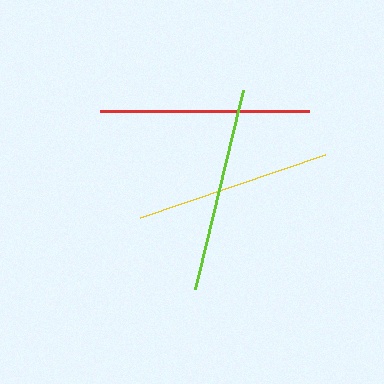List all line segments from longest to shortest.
From longest to shortest: red, lime, yellow.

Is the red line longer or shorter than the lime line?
The red line is longer than the lime line.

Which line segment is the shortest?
The yellow line is the shortest at approximately 195 pixels.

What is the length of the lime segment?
The lime segment is approximately 205 pixels long.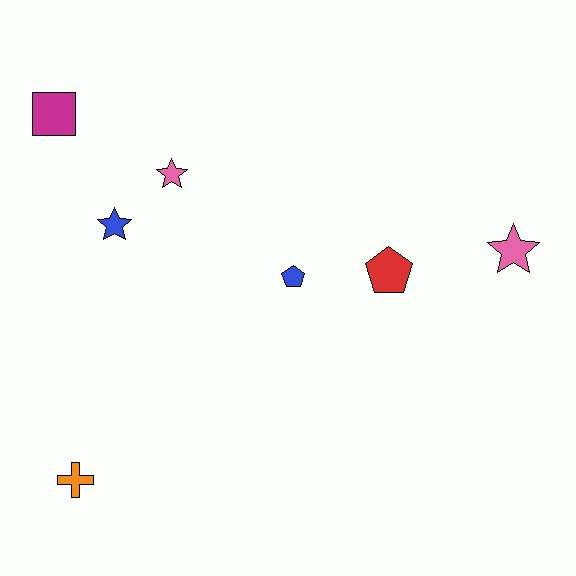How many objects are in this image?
There are 7 objects.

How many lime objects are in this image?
There are no lime objects.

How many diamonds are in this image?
There are no diamonds.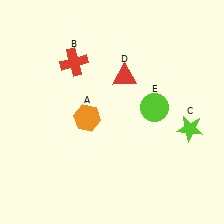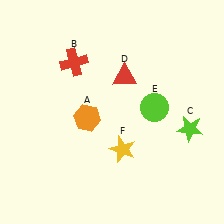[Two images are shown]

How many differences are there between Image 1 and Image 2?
There is 1 difference between the two images.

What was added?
A yellow star (F) was added in Image 2.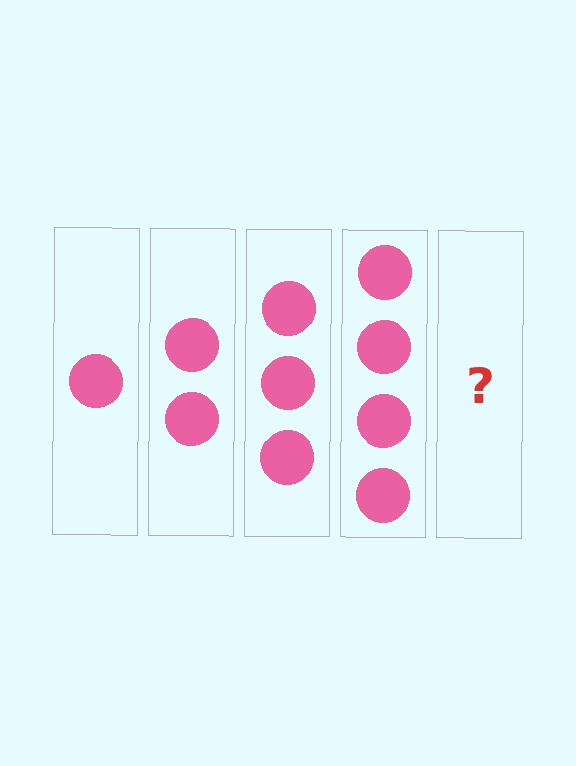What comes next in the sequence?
The next element should be 5 circles.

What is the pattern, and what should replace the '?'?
The pattern is that each step adds one more circle. The '?' should be 5 circles.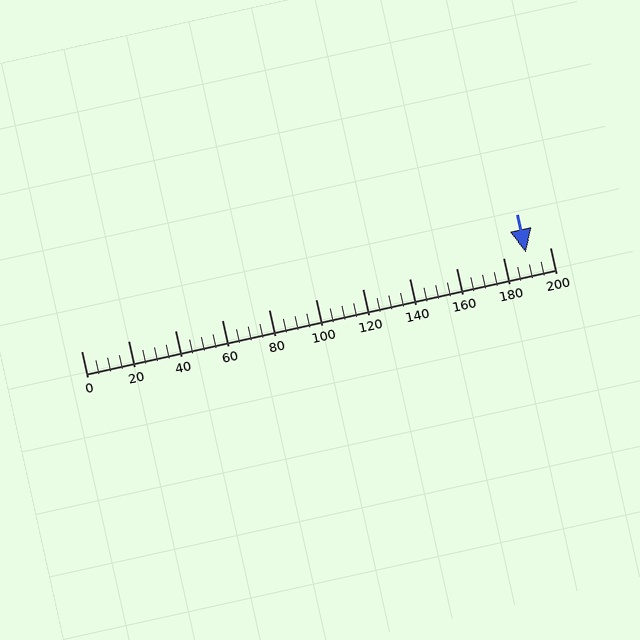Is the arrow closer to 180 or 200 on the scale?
The arrow is closer to 180.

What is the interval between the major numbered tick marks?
The major tick marks are spaced 20 units apart.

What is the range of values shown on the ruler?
The ruler shows values from 0 to 200.